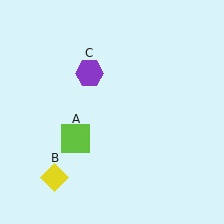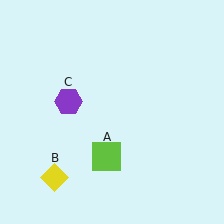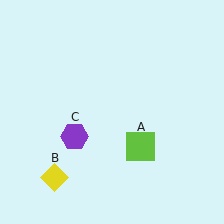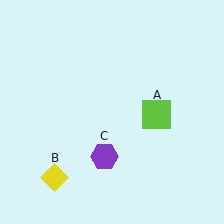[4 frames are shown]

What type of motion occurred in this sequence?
The lime square (object A), purple hexagon (object C) rotated counterclockwise around the center of the scene.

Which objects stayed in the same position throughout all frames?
Yellow diamond (object B) remained stationary.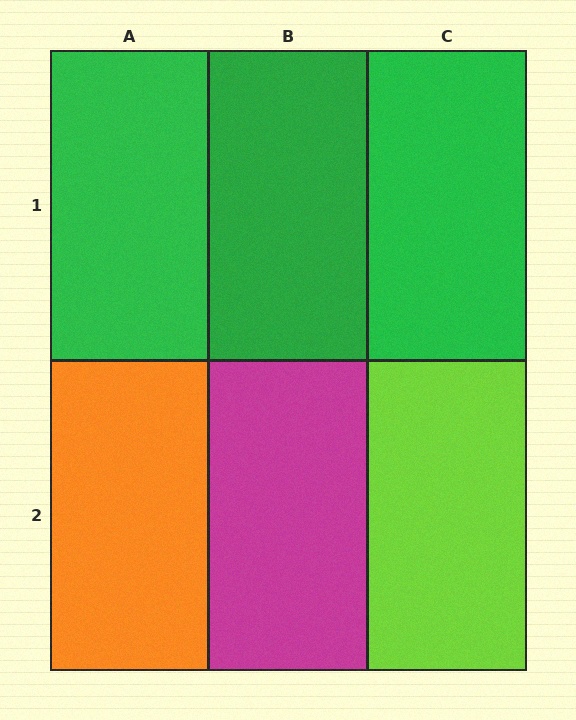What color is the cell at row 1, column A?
Green.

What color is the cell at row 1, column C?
Green.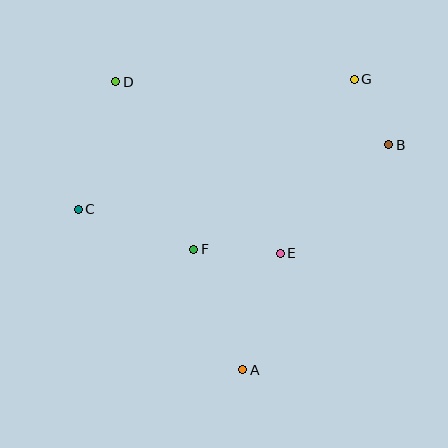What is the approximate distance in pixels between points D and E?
The distance between D and E is approximately 238 pixels.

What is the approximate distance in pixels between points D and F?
The distance between D and F is approximately 185 pixels.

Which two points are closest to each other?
Points B and G are closest to each other.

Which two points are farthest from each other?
Points B and C are farthest from each other.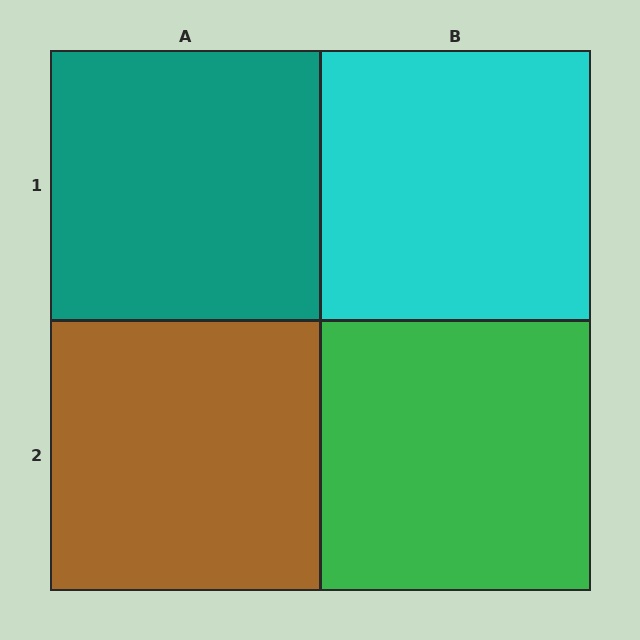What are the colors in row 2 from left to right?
Brown, green.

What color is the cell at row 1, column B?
Cyan.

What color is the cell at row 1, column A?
Teal.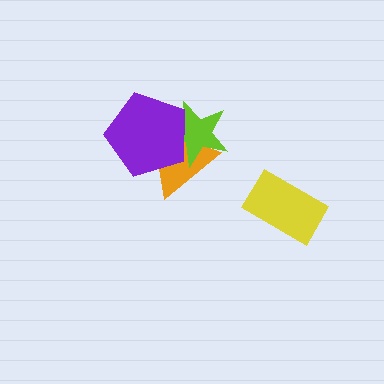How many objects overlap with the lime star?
2 objects overlap with the lime star.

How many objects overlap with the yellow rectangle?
0 objects overlap with the yellow rectangle.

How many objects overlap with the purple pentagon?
2 objects overlap with the purple pentagon.